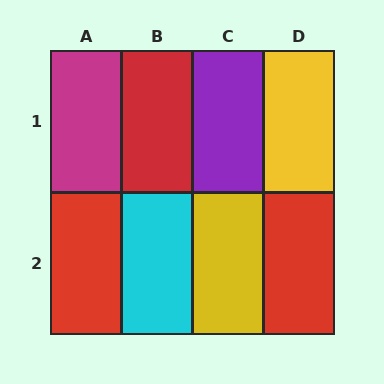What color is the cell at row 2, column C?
Yellow.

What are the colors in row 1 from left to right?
Magenta, red, purple, yellow.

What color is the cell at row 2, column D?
Red.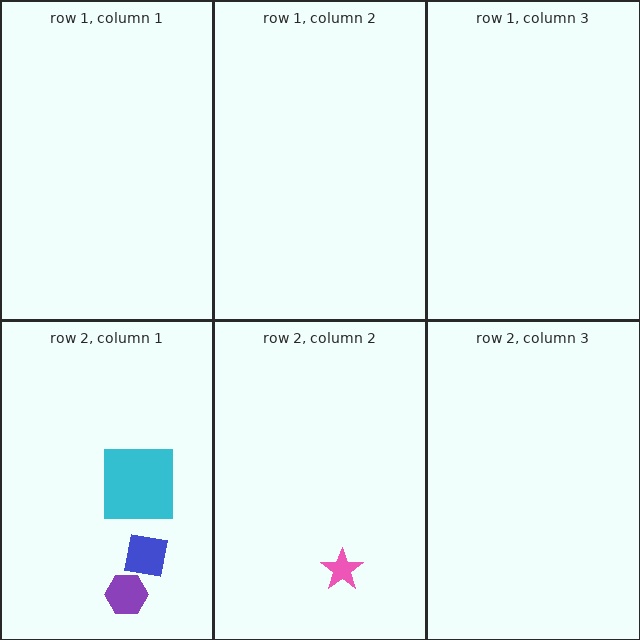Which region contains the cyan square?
The row 2, column 1 region.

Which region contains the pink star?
The row 2, column 2 region.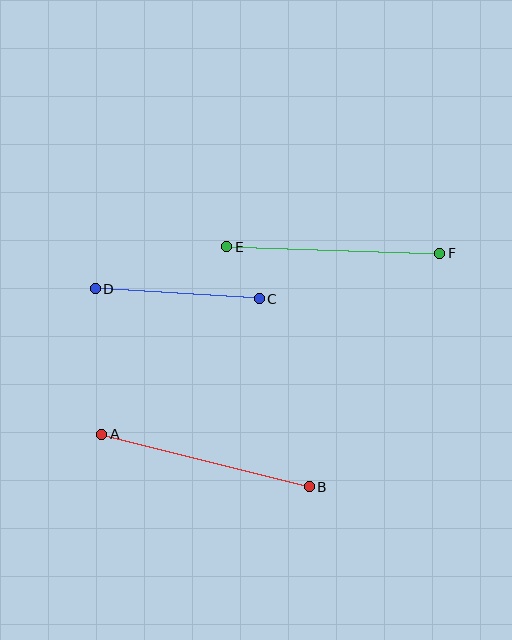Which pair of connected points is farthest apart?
Points A and B are farthest apart.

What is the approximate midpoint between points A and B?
The midpoint is at approximately (206, 461) pixels.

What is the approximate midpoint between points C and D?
The midpoint is at approximately (177, 294) pixels.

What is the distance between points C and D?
The distance is approximately 165 pixels.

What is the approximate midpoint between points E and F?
The midpoint is at approximately (333, 250) pixels.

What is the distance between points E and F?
The distance is approximately 213 pixels.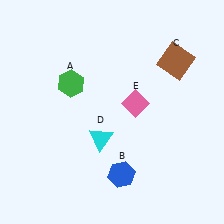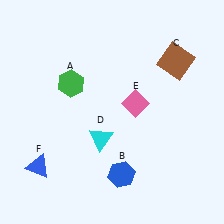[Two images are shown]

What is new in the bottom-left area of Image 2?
A blue triangle (F) was added in the bottom-left area of Image 2.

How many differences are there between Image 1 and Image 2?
There is 1 difference between the two images.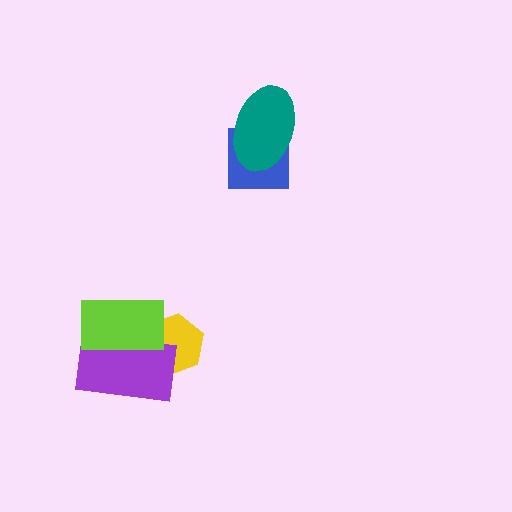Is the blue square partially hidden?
Yes, it is partially covered by another shape.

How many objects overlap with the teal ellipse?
1 object overlaps with the teal ellipse.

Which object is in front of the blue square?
The teal ellipse is in front of the blue square.